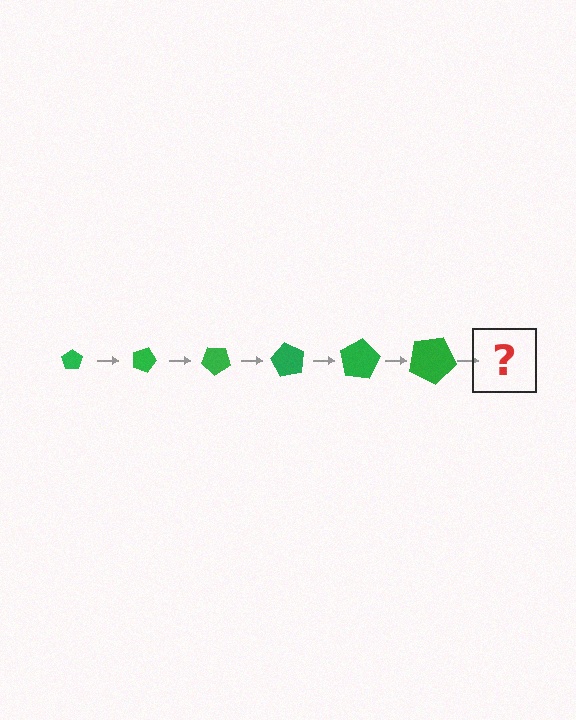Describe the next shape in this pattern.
It should be a pentagon, larger than the previous one and rotated 120 degrees from the start.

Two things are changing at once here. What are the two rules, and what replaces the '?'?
The two rules are that the pentagon grows larger each step and it rotates 20 degrees each step. The '?' should be a pentagon, larger than the previous one and rotated 120 degrees from the start.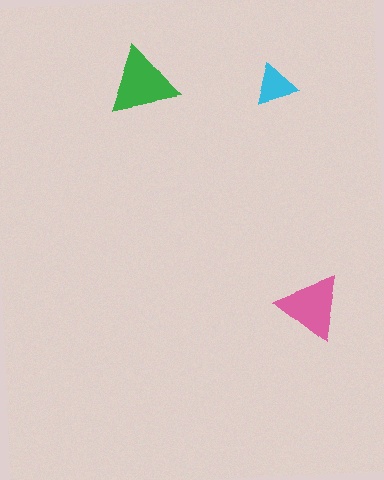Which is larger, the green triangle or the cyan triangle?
The green one.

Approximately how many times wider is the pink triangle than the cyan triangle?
About 1.5 times wider.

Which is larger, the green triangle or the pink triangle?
The green one.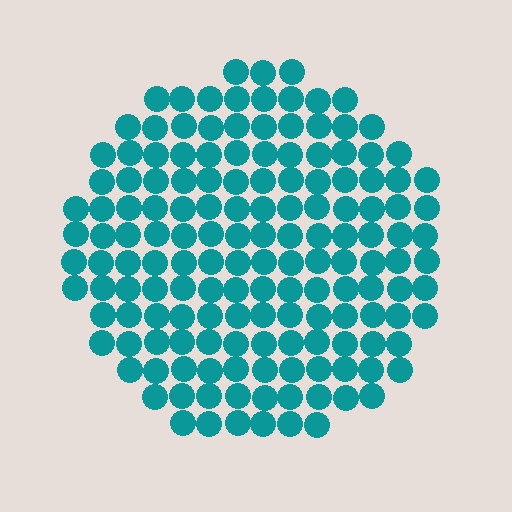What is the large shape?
The large shape is a circle.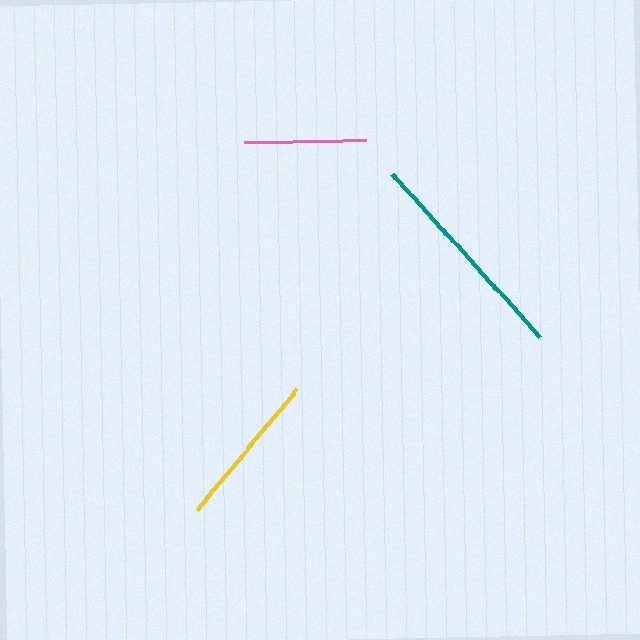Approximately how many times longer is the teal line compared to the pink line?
The teal line is approximately 1.8 times the length of the pink line.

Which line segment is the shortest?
The pink line is the shortest at approximately 122 pixels.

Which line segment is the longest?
The teal line is the longest at approximately 221 pixels.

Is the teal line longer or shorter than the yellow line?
The teal line is longer than the yellow line.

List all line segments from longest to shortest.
From longest to shortest: teal, yellow, pink.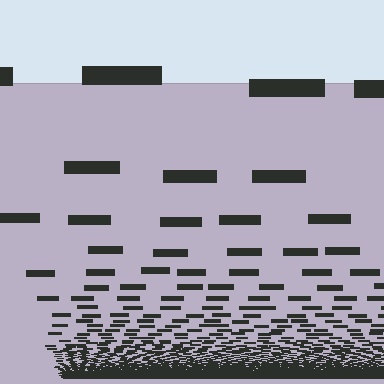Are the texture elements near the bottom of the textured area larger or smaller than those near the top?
Smaller. The gradient is inverted — elements near the bottom are smaller and denser.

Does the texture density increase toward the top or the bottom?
Density increases toward the bottom.